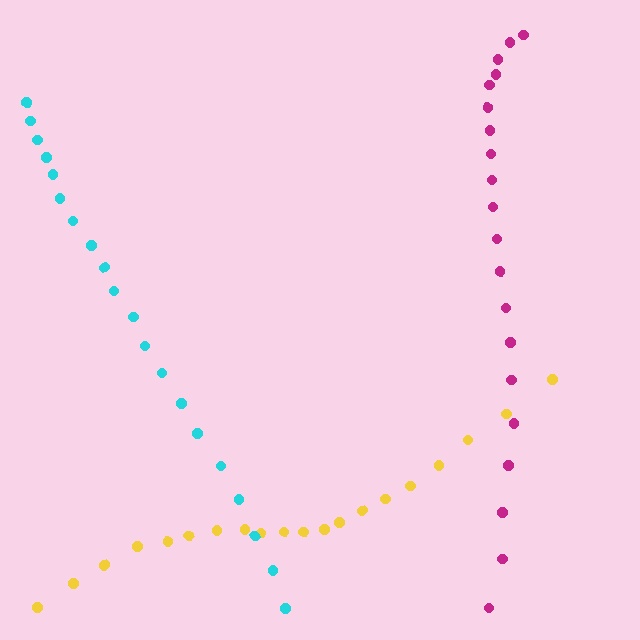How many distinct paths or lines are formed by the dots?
There are 3 distinct paths.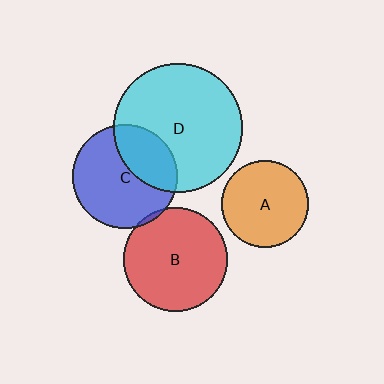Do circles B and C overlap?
Yes.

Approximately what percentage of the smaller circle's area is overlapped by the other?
Approximately 5%.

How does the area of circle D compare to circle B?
Approximately 1.5 times.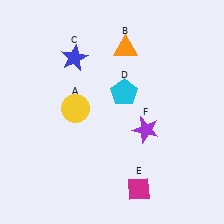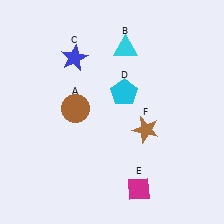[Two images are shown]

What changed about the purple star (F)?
In Image 1, F is purple. In Image 2, it changed to brown.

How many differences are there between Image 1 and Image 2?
There are 3 differences between the two images.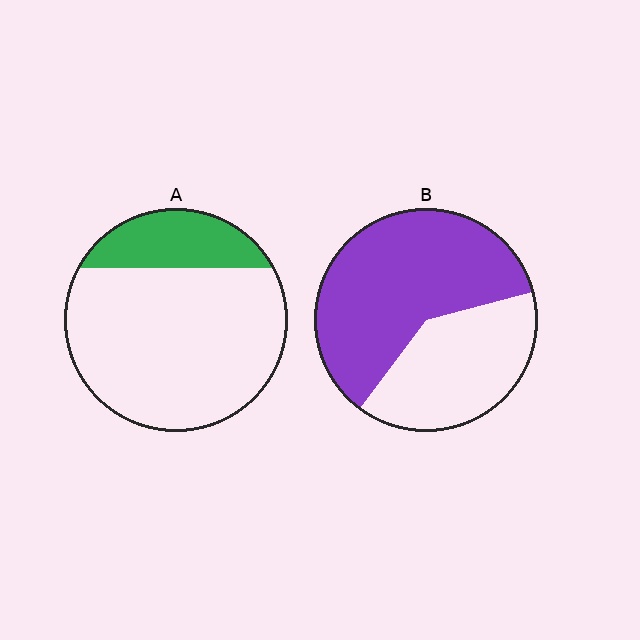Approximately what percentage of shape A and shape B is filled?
A is approximately 20% and B is approximately 60%.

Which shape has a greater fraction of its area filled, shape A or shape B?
Shape B.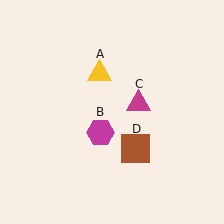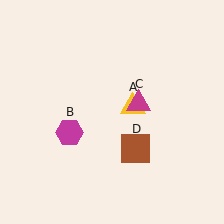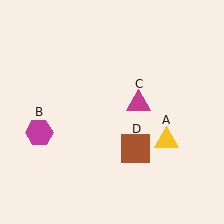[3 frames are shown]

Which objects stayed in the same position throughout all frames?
Magenta triangle (object C) and brown square (object D) remained stationary.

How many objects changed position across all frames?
2 objects changed position: yellow triangle (object A), magenta hexagon (object B).